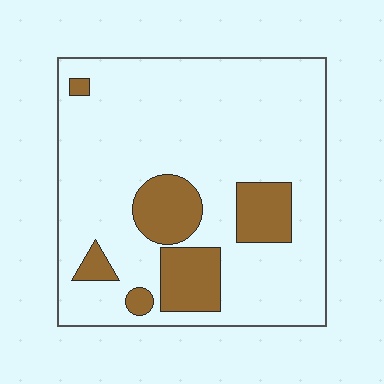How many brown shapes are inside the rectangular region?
6.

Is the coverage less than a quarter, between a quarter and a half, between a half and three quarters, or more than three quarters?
Less than a quarter.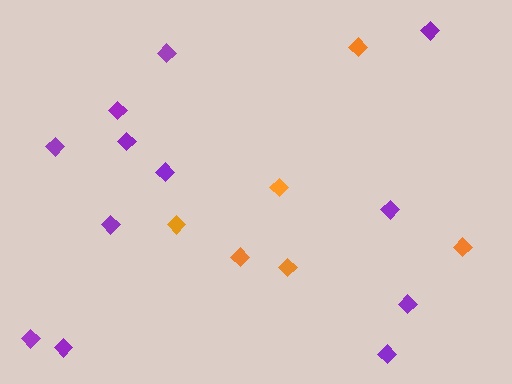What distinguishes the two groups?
There are 2 groups: one group of orange diamonds (6) and one group of purple diamonds (12).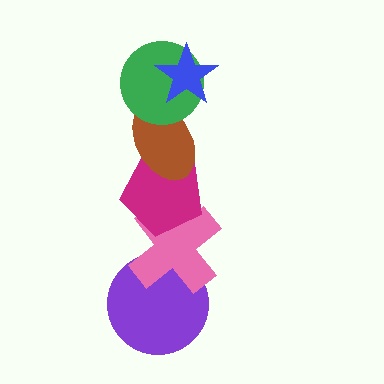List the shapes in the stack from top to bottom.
From top to bottom: the blue star, the green circle, the brown ellipse, the magenta pentagon, the pink cross, the purple circle.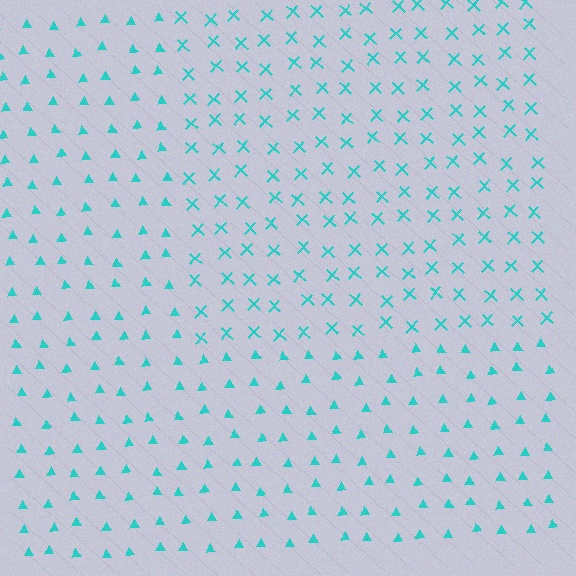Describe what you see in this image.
The image is filled with small cyan elements arranged in a uniform grid. A rectangle-shaped region contains X marks, while the surrounding area contains triangles. The boundary is defined purely by the change in element shape.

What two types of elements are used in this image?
The image uses X marks inside the rectangle region and triangles outside it.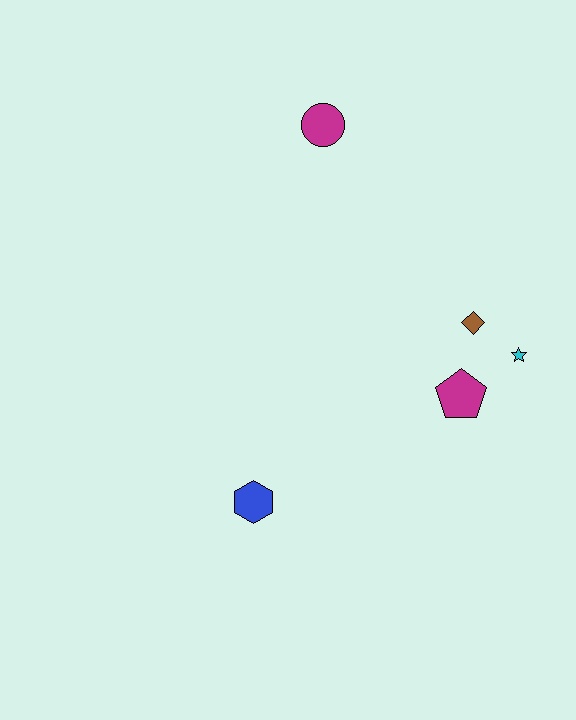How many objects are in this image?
There are 5 objects.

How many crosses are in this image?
There are no crosses.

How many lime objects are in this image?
There are no lime objects.